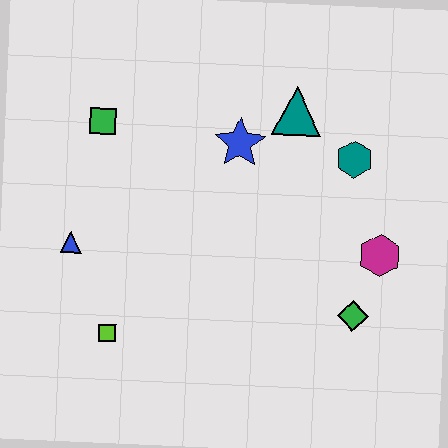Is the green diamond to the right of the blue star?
Yes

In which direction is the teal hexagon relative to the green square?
The teal hexagon is to the right of the green square.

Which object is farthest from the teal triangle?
The lime square is farthest from the teal triangle.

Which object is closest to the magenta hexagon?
The green diamond is closest to the magenta hexagon.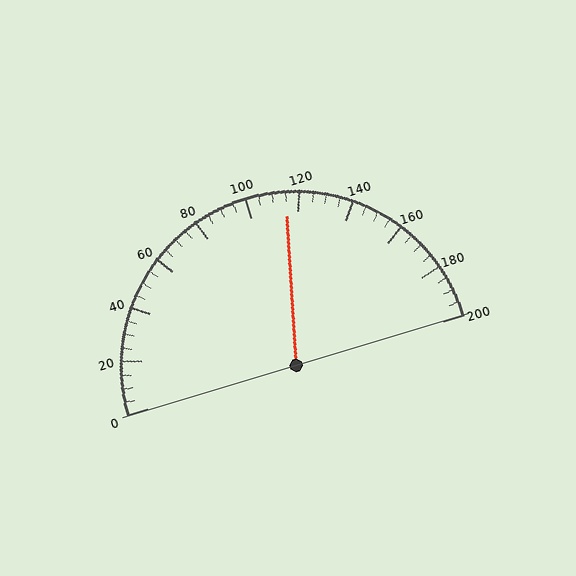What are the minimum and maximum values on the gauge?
The gauge ranges from 0 to 200.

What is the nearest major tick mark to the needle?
The nearest major tick mark is 120.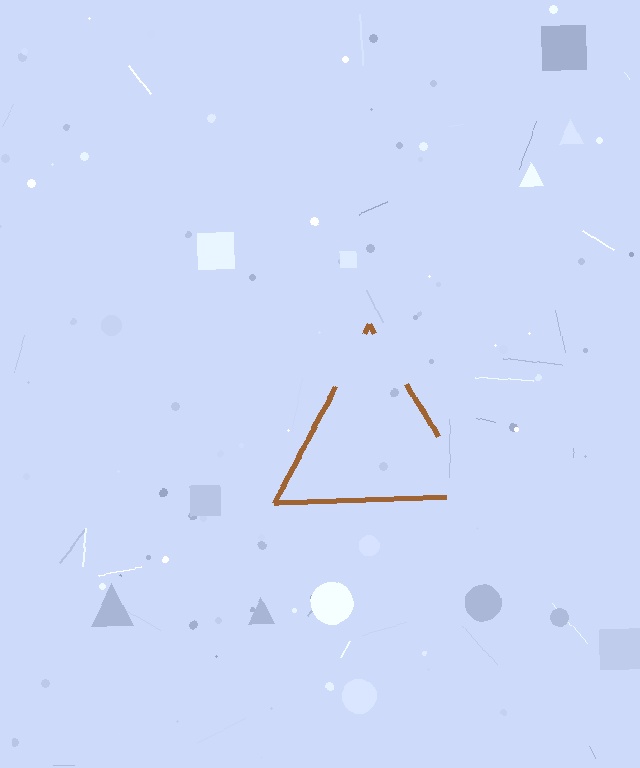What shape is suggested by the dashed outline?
The dashed outline suggests a triangle.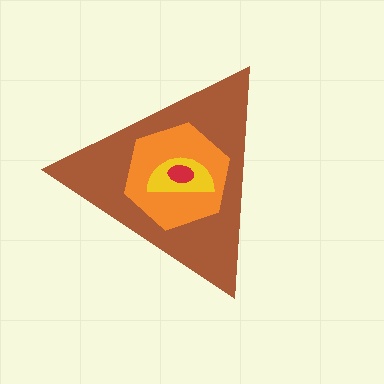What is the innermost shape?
The red ellipse.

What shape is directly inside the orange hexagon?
The yellow semicircle.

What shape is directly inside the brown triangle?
The orange hexagon.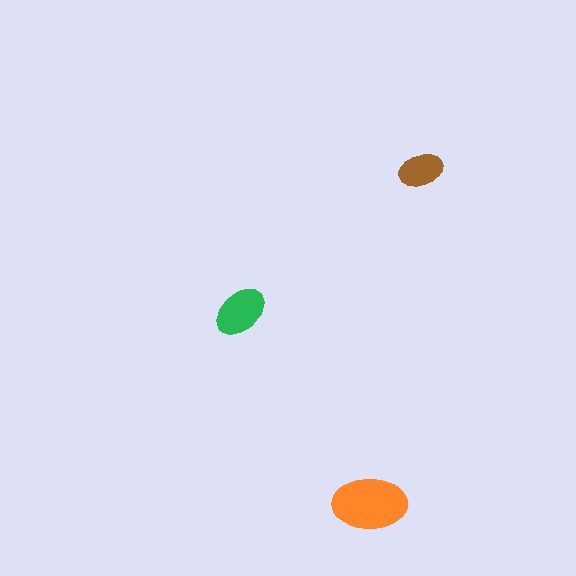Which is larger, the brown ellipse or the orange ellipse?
The orange one.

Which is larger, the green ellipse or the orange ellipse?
The orange one.